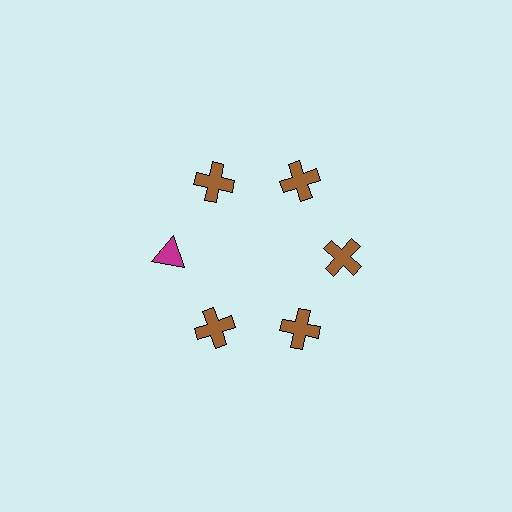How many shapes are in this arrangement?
There are 6 shapes arranged in a ring pattern.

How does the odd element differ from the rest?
It differs in both color (magenta instead of brown) and shape (triangle instead of cross).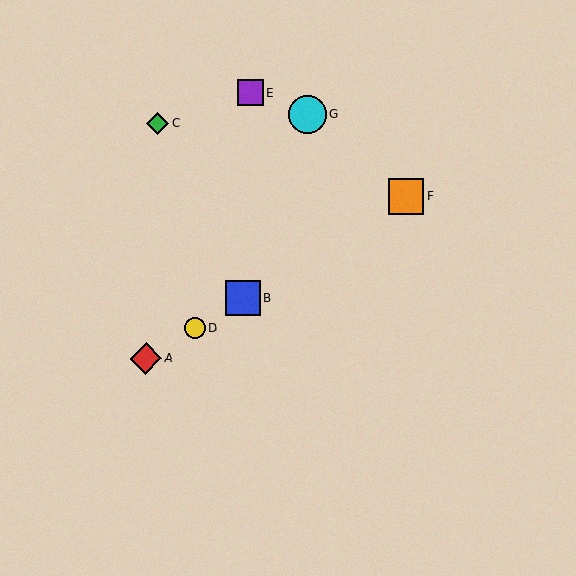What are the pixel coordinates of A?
Object A is at (146, 358).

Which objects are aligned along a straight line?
Objects A, B, D, F are aligned along a straight line.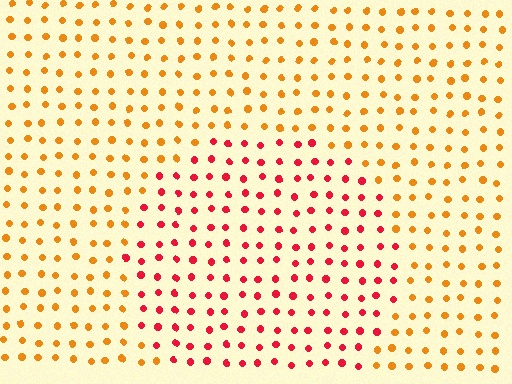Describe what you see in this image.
The image is filled with small orange elements in a uniform arrangement. A circle-shaped region is visible where the elements are tinted to a slightly different hue, forming a subtle color boundary.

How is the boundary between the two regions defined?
The boundary is defined purely by a slight shift in hue (about 43 degrees). Spacing, size, and orientation are identical on both sides.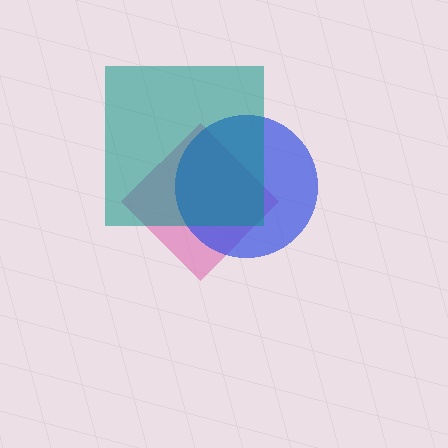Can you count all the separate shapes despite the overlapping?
Yes, there are 3 separate shapes.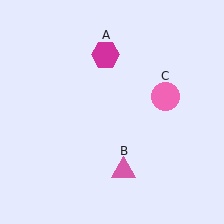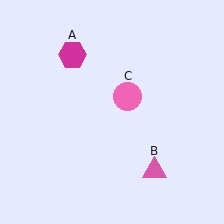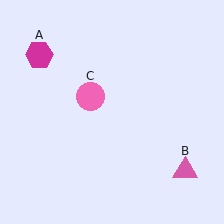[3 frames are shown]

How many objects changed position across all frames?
3 objects changed position: magenta hexagon (object A), pink triangle (object B), pink circle (object C).